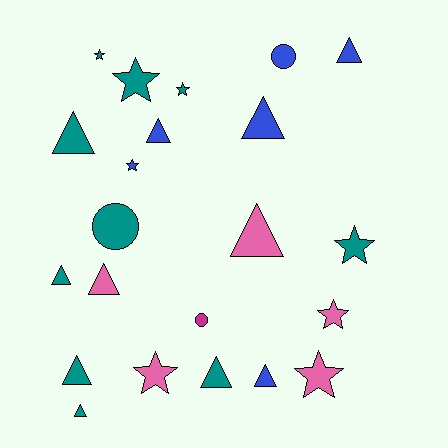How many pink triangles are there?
There are 2 pink triangles.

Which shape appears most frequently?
Triangle, with 11 objects.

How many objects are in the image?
There are 22 objects.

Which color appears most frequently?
Teal, with 10 objects.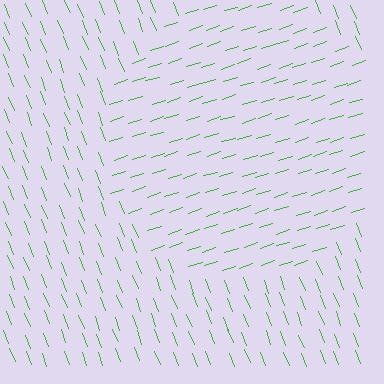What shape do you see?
I see a circle.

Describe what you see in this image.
The image is filled with small green line segments. A circle region in the image has lines oriented differently from the surrounding lines, creating a visible texture boundary.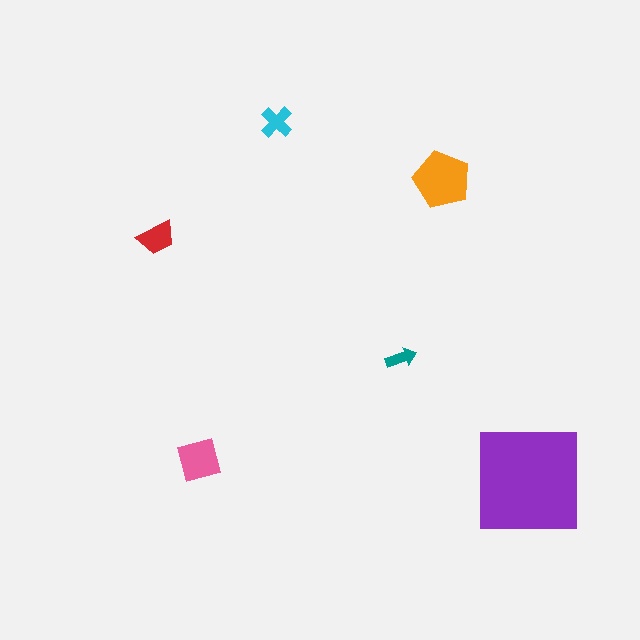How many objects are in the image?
There are 6 objects in the image.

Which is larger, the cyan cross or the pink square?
The pink square.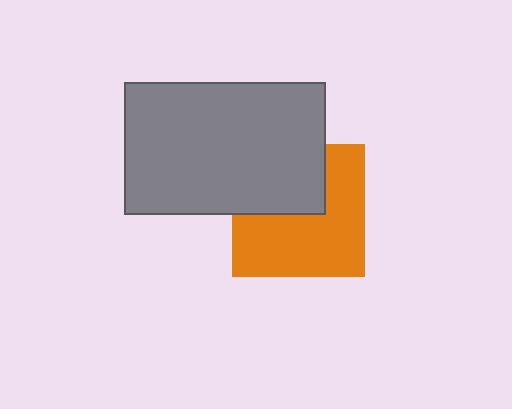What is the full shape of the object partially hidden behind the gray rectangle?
The partially hidden object is an orange square.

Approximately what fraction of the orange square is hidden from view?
Roughly 38% of the orange square is hidden behind the gray rectangle.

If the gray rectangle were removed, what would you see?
You would see the complete orange square.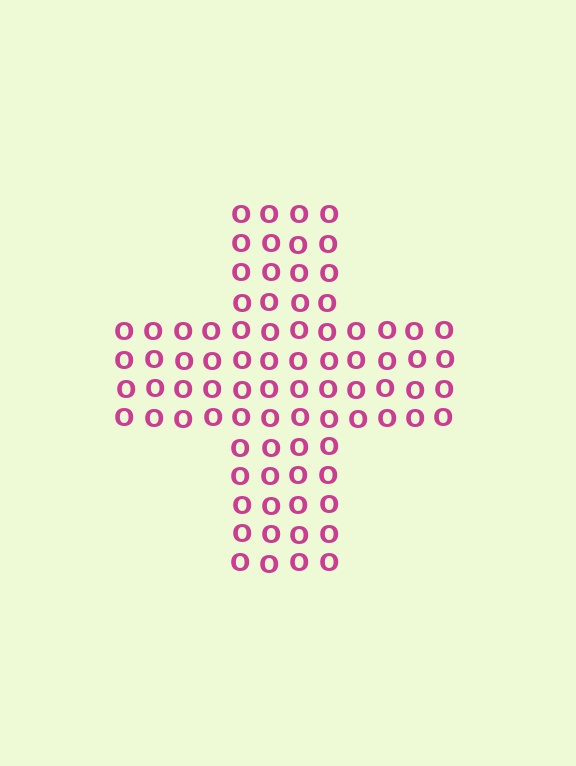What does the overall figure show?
The overall figure shows a cross.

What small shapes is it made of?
It is made of small letter O's.